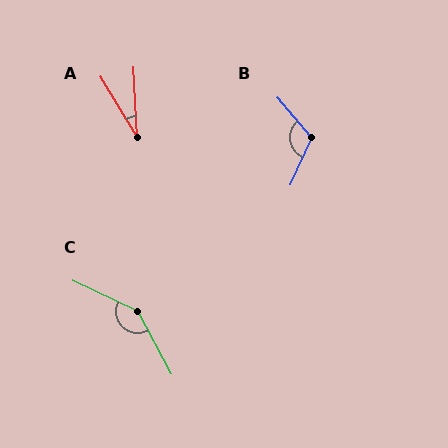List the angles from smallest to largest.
A (28°), B (115°), C (144°).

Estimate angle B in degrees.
Approximately 115 degrees.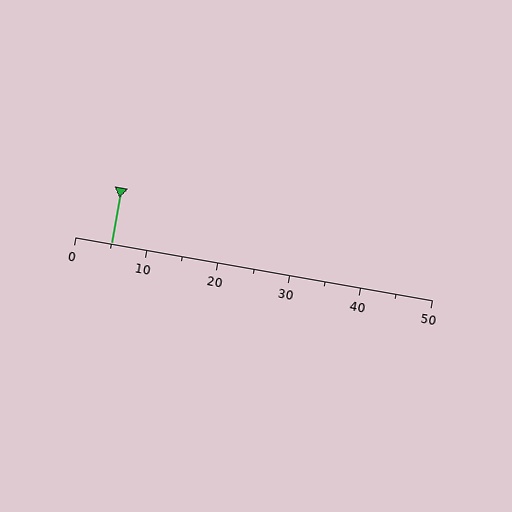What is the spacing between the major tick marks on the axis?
The major ticks are spaced 10 apart.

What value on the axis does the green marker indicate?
The marker indicates approximately 5.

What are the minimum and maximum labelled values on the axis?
The axis runs from 0 to 50.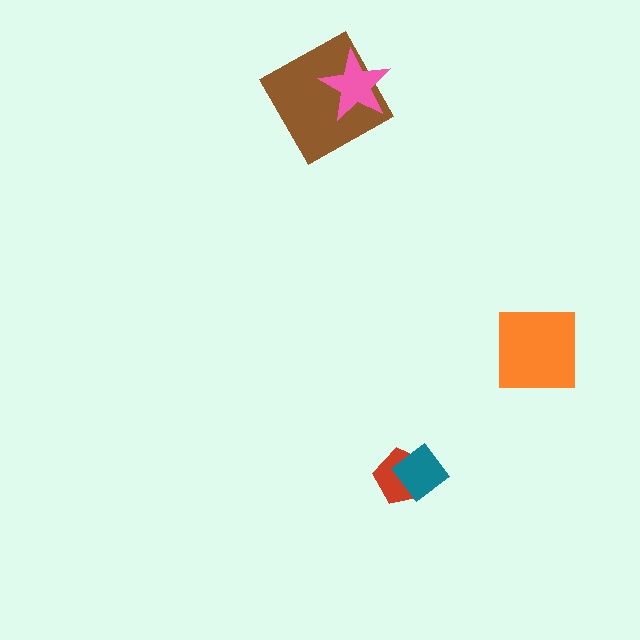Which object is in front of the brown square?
The pink star is in front of the brown square.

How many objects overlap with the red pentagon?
1 object overlaps with the red pentagon.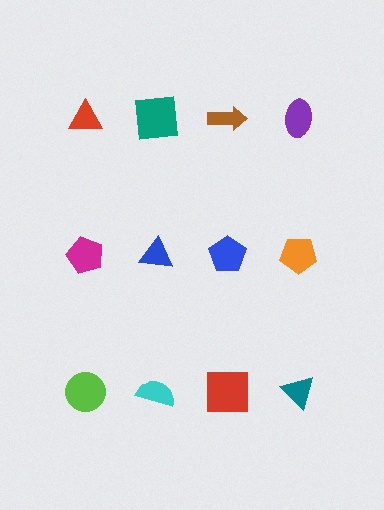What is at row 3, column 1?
A lime circle.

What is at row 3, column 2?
A cyan semicircle.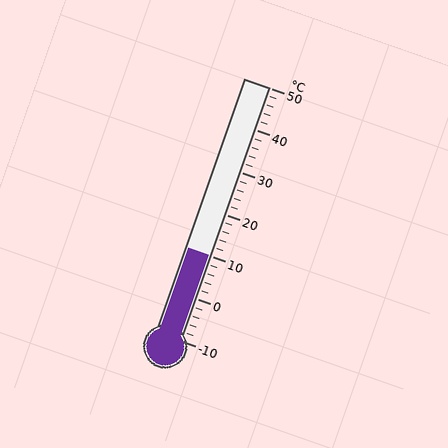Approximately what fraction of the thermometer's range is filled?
The thermometer is filled to approximately 35% of its range.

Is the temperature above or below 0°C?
The temperature is above 0°C.